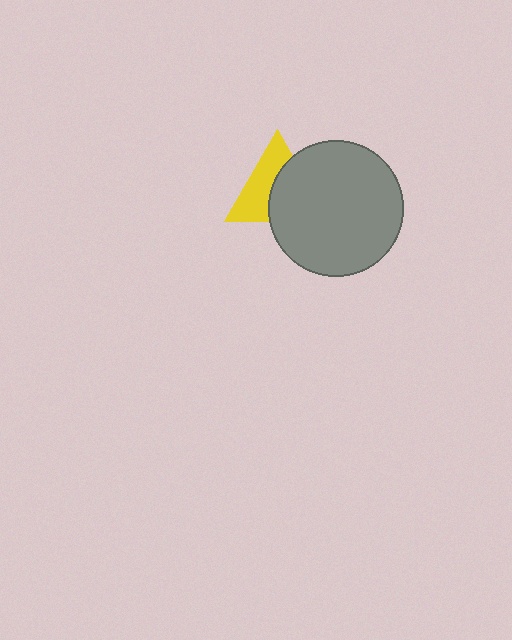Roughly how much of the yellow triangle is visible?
About half of it is visible (roughly 50%).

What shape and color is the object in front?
The object in front is a gray circle.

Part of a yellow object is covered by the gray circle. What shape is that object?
It is a triangle.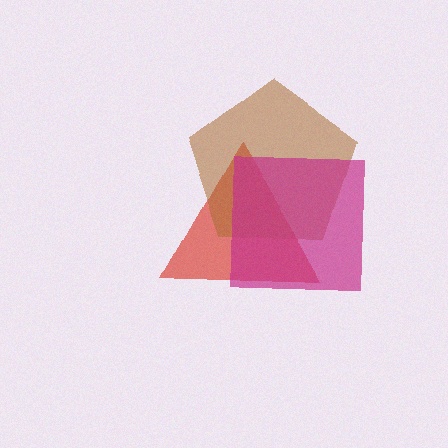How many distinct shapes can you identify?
There are 3 distinct shapes: a red triangle, a brown pentagon, a magenta square.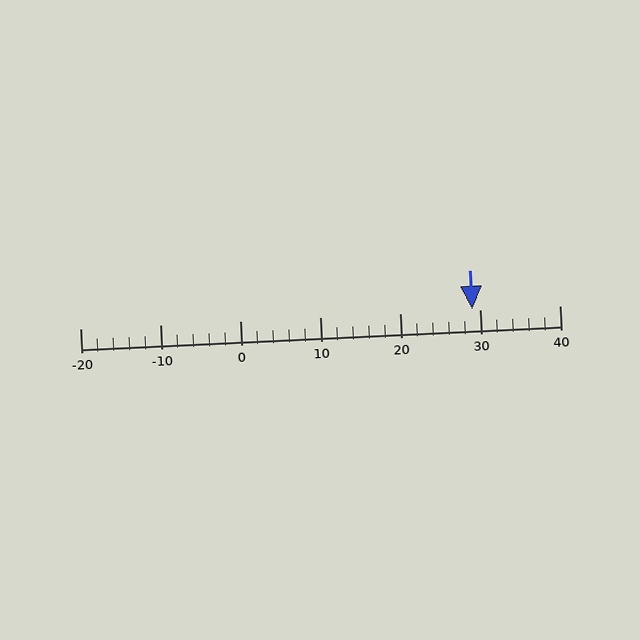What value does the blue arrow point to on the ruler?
The blue arrow points to approximately 29.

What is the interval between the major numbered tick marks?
The major tick marks are spaced 10 units apart.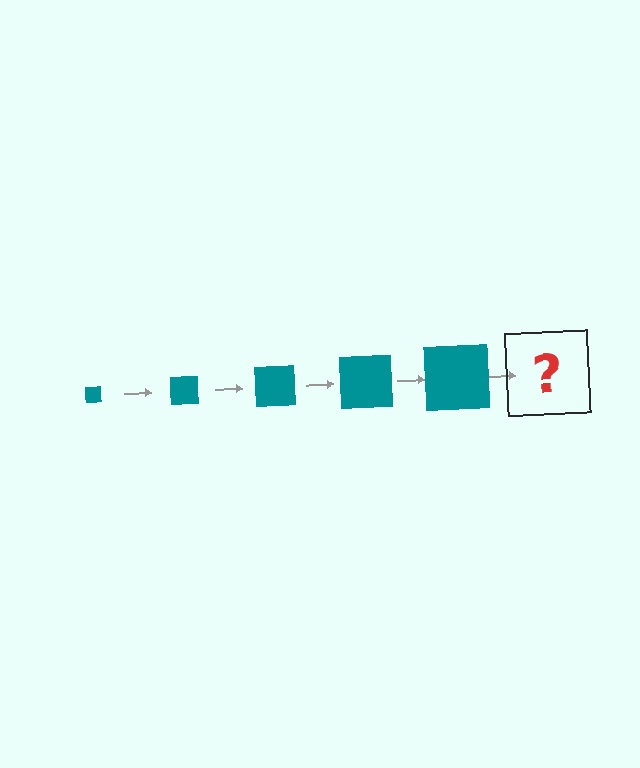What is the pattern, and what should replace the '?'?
The pattern is that the square gets progressively larger each step. The '?' should be a teal square, larger than the previous one.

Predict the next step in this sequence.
The next step is a teal square, larger than the previous one.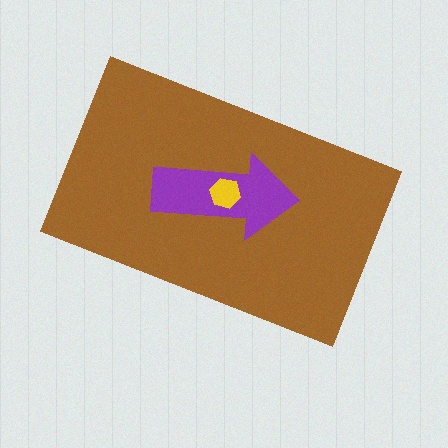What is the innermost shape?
The yellow hexagon.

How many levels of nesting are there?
3.